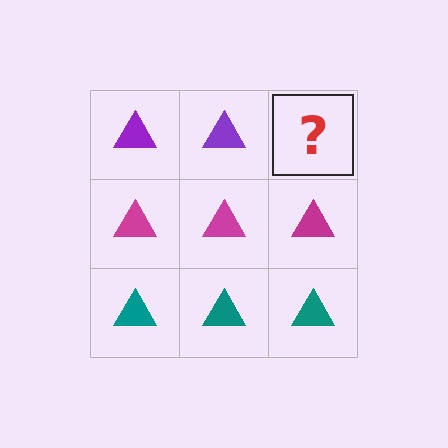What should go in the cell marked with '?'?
The missing cell should contain a purple triangle.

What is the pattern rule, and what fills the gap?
The rule is that each row has a consistent color. The gap should be filled with a purple triangle.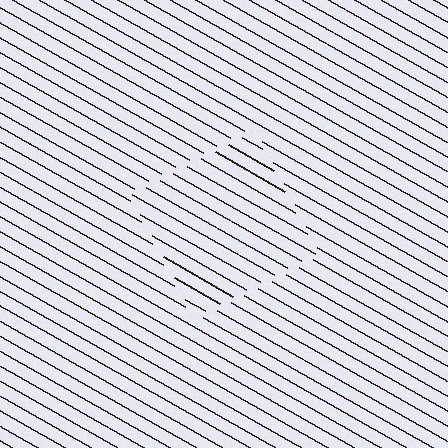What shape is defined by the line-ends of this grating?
An illusory square. The interior of the shape contains the same grating, shifted by half a period — the contour is defined by the phase discontinuity where line-ends from the inner and outer gratings abut.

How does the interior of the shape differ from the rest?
The interior of the shape contains the same grating, shifted by half a period — the contour is defined by the phase discontinuity where line-ends from the inner and outer gratings abut.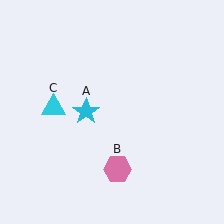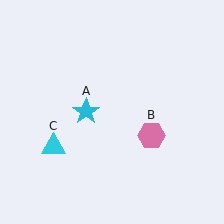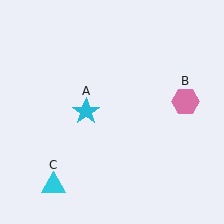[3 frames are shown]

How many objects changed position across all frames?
2 objects changed position: pink hexagon (object B), cyan triangle (object C).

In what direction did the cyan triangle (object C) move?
The cyan triangle (object C) moved down.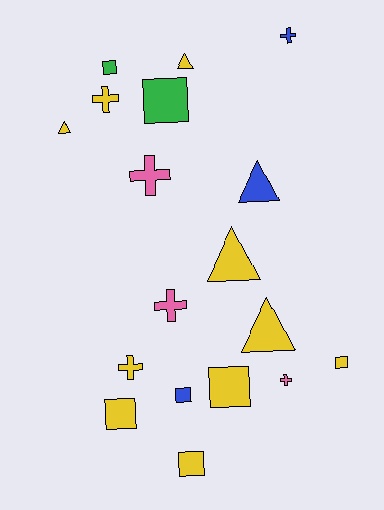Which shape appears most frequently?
Square, with 7 objects.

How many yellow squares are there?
There are 4 yellow squares.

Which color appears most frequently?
Yellow, with 10 objects.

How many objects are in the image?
There are 18 objects.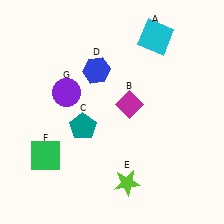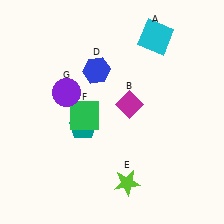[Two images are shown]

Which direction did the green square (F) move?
The green square (F) moved up.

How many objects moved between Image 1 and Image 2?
1 object moved between the two images.